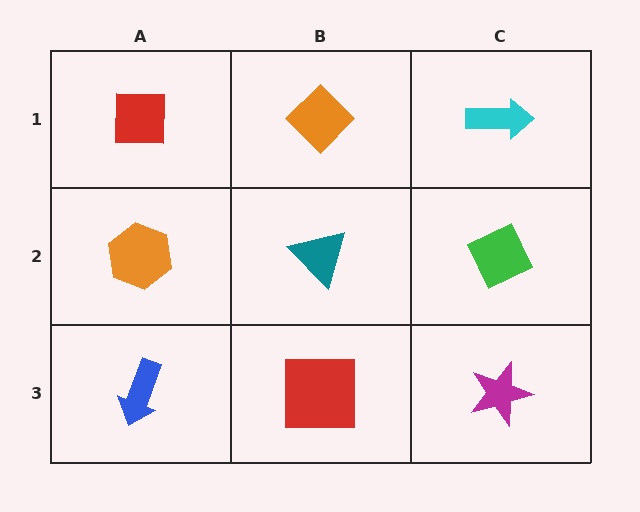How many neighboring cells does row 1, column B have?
3.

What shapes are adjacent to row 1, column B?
A teal triangle (row 2, column B), a red square (row 1, column A), a cyan arrow (row 1, column C).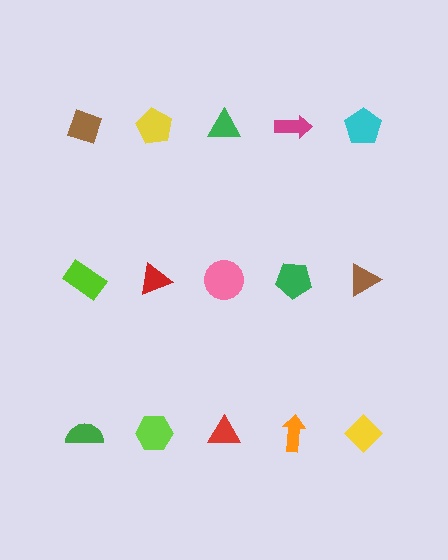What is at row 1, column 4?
A magenta arrow.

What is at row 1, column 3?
A green triangle.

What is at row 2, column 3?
A pink circle.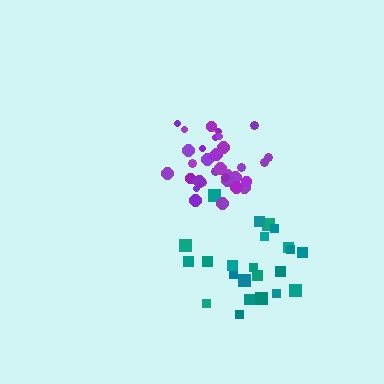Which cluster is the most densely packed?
Purple.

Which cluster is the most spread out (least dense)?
Teal.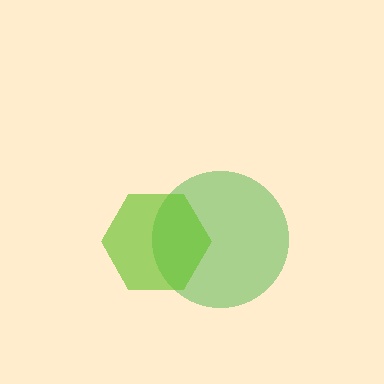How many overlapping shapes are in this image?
There are 2 overlapping shapes in the image.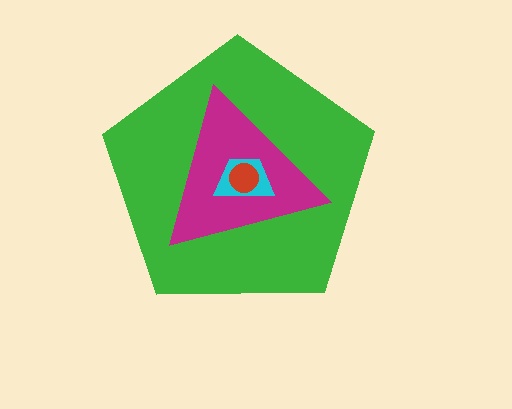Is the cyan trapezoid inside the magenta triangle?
Yes.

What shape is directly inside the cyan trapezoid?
The red circle.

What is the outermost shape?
The green pentagon.